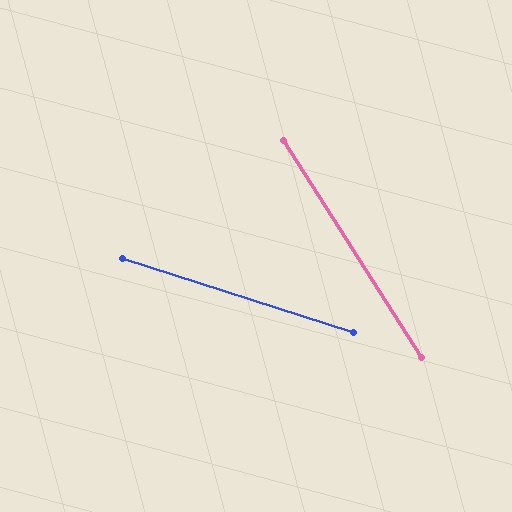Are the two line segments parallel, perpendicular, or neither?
Neither parallel nor perpendicular — they differ by about 40°.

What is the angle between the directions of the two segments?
Approximately 40 degrees.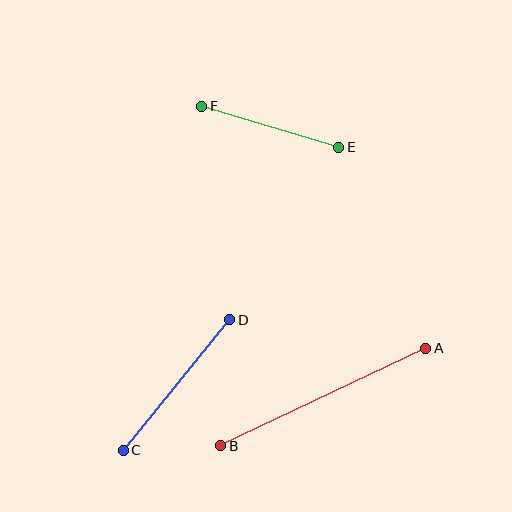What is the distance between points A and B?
The distance is approximately 227 pixels.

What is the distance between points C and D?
The distance is approximately 168 pixels.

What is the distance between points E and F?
The distance is approximately 143 pixels.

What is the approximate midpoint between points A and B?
The midpoint is at approximately (323, 397) pixels.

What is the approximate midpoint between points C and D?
The midpoint is at approximately (177, 385) pixels.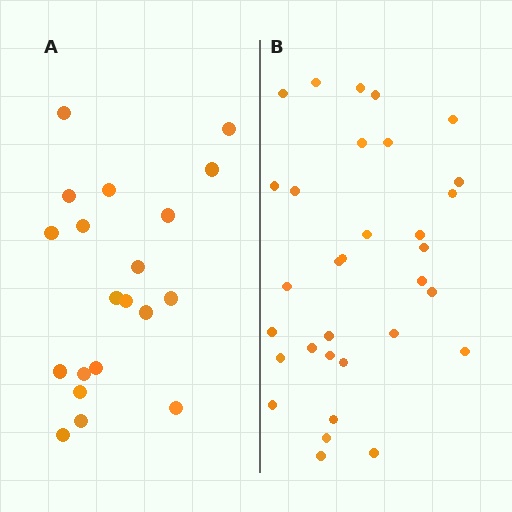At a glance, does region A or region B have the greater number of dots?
Region B (the right region) has more dots.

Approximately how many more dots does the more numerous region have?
Region B has roughly 12 or so more dots than region A.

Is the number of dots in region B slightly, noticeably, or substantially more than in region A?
Region B has substantially more. The ratio is roughly 1.6 to 1.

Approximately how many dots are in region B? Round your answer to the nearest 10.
About 30 dots. (The exact count is 32, which rounds to 30.)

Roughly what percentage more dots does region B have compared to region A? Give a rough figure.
About 60% more.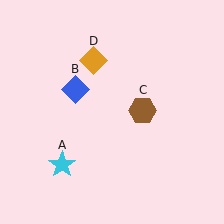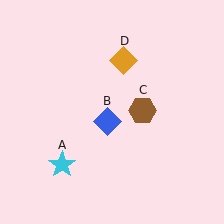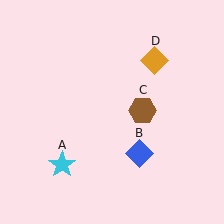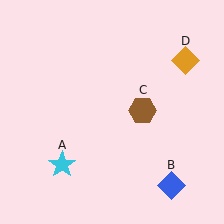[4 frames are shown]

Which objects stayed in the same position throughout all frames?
Cyan star (object A) and brown hexagon (object C) remained stationary.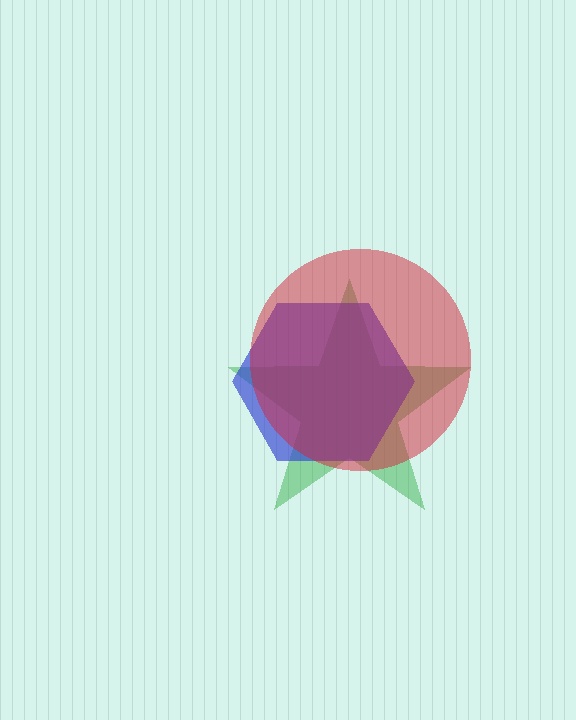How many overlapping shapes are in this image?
There are 3 overlapping shapes in the image.